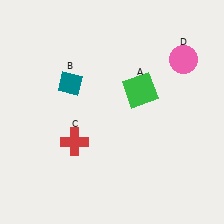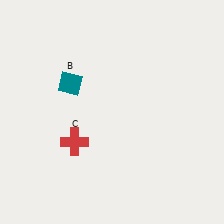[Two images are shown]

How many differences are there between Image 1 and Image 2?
There are 2 differences between the two images.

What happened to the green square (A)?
The green square (A) was removed in Image 2. It was in the top-right area of Image 1.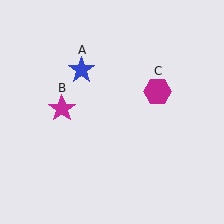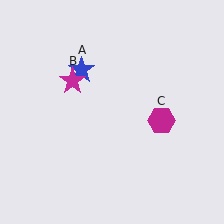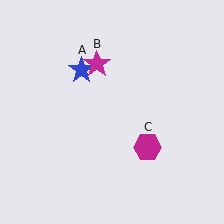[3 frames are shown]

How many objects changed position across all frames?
2 objects changed position: magenta star (object B), magenta hexagon (object C).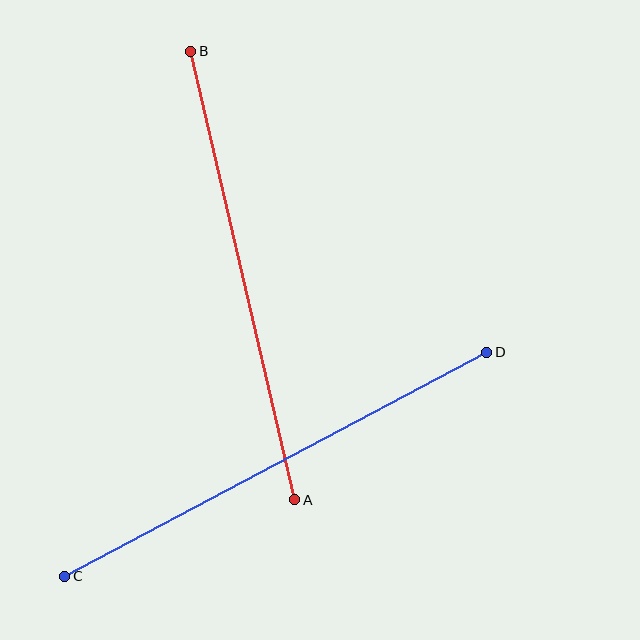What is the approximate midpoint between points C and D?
The midpoint is at approximately (276, 464) pixels.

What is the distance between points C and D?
The distance is approximately 478 pixels.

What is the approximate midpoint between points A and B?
The midpoint is at approximately (243, 275) pixels.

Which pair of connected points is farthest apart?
Points C and D are farthest apart.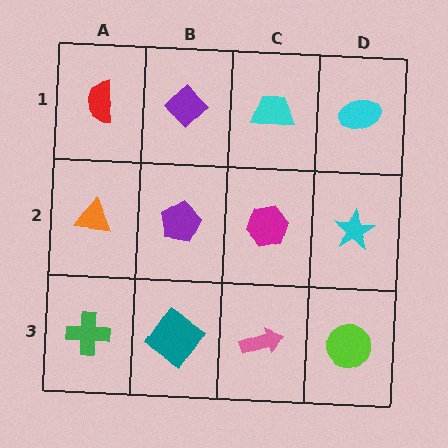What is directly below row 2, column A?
A green cross.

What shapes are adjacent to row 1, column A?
An orange triangle (row 2, column A), a purple diamond (row 1, column B).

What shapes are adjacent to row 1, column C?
A magenta hexagon (row 2, column C), a purple diamond (row 1, column B), a cyan ellipse (row 1, column D).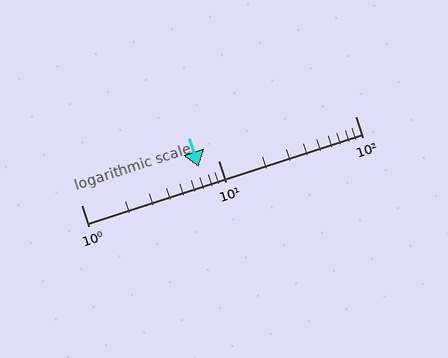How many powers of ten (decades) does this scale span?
The scale spans 2 decades, from 1 to 100.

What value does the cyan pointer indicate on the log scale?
The pointer indicates approximately 7.2.